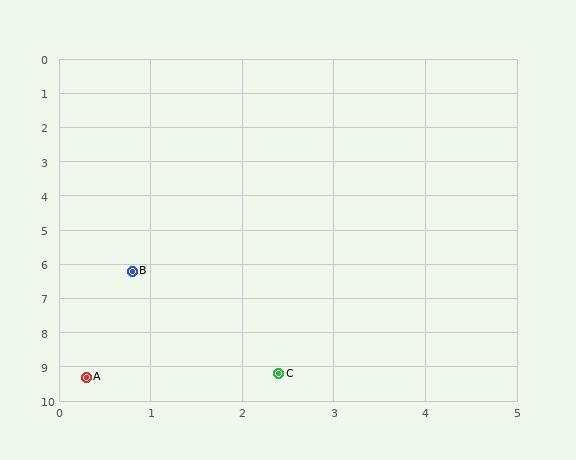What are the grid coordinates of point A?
Point A is at approximately (0.3, 9.3).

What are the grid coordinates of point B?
Point B is at approximately (0.8, 6.2).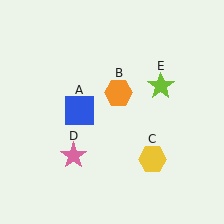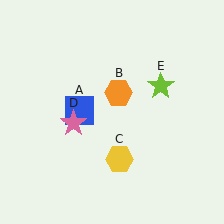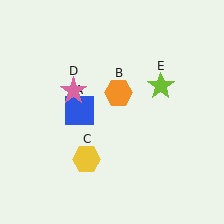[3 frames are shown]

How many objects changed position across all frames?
2 objects changed position: yellow hexagon (object C), pink star (object D).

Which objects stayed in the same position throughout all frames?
Blue square (object A) and orange hexagon (object B) and lime star (object E) remained stationary.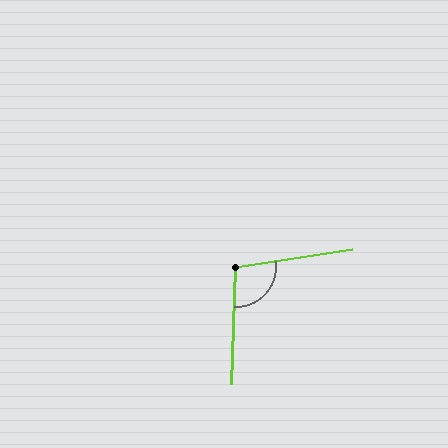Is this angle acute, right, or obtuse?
It is obtuse.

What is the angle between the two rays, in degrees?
Approximately 101 degrees.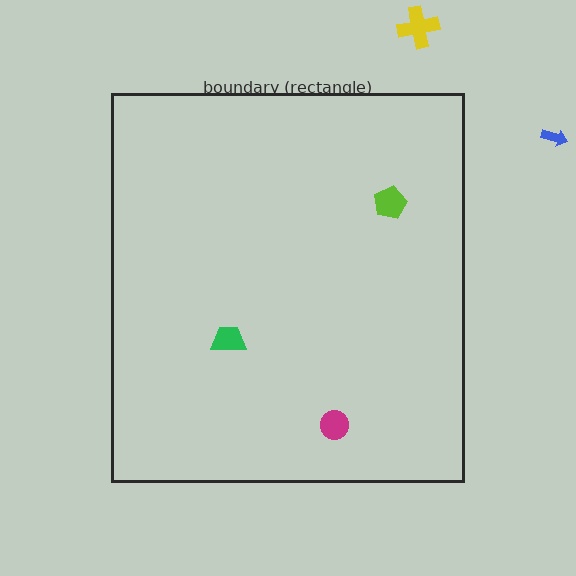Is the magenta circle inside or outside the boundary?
Inside.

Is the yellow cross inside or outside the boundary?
Outside.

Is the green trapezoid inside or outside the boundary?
Inside.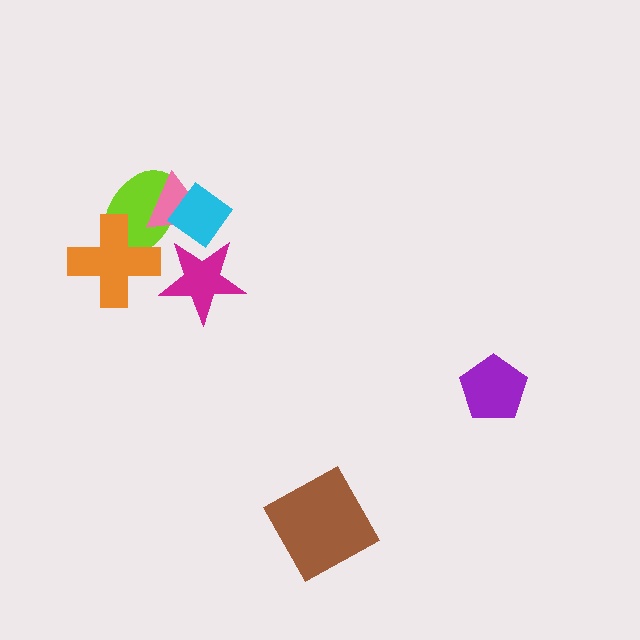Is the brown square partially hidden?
No, no other shape covers it.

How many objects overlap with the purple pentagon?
0 objects overlap with the purple pentagon.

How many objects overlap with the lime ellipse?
3 objects overlap with the lime ellipse.